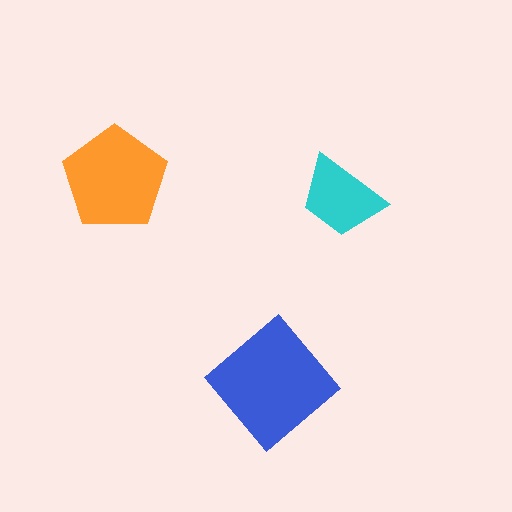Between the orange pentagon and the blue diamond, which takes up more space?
The blue diamond.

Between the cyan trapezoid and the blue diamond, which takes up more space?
The blue diamond.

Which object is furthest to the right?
The cyan trapezoid is rightmost.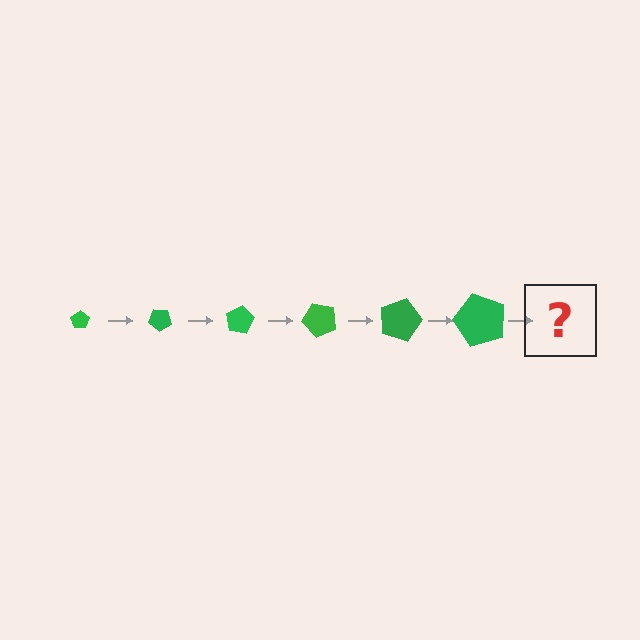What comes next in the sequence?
The next element should be a pentagon, larger than the previous one and rotated 240 degrees from the start.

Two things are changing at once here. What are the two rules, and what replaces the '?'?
The two rules are that the pentagon grows larger each step and it rotates 40 degrees each step. The '?' should be a pentagon, larger than the previous one and rotated 240 degrees from the start.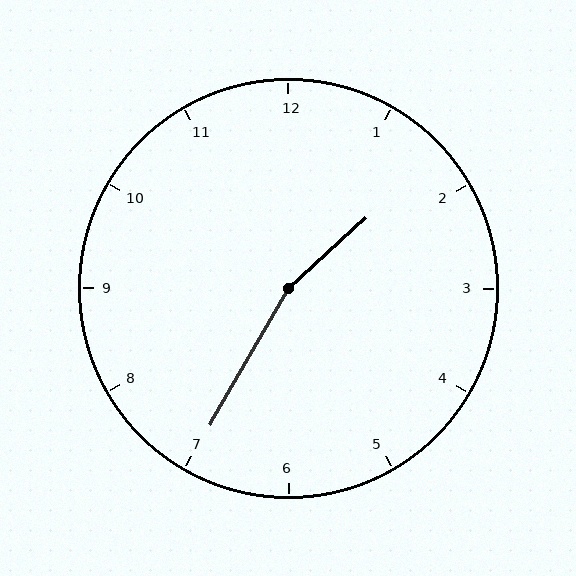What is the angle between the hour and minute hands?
Approximately 162 degrees.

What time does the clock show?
1:35.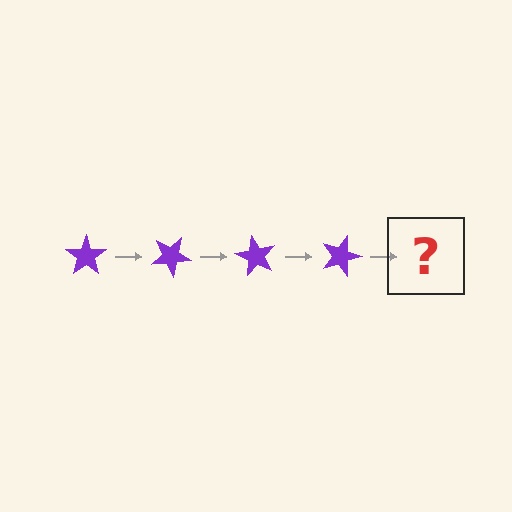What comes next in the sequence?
The next element should be a purple star rotated 120 degrees.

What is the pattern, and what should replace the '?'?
The pattern is that the star rotates 30 degrees each step. The '?' should be a purple star rotated 120 degrees.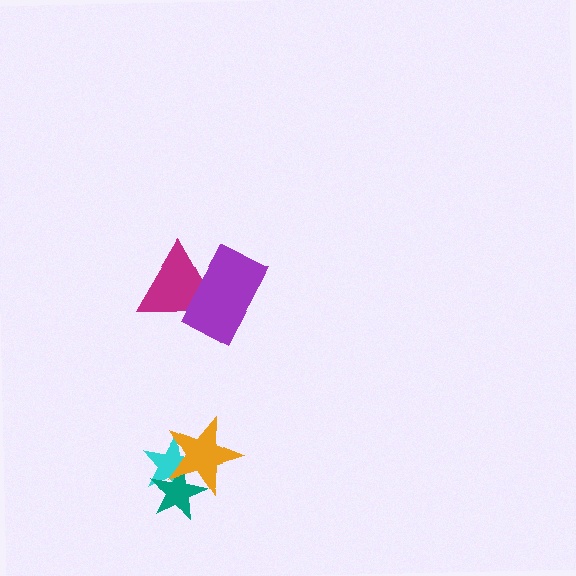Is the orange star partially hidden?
No, no other shape covers it.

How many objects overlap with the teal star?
2 objects overlap with the teal star.